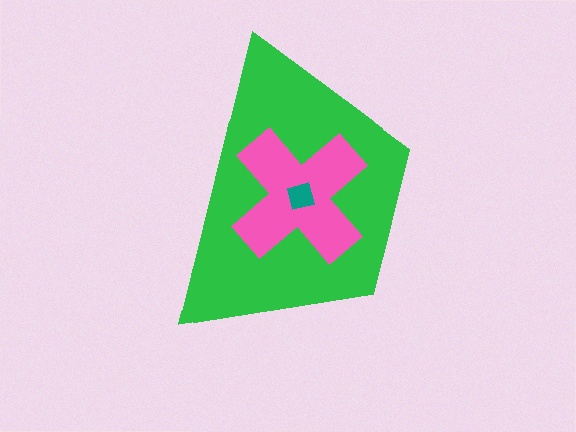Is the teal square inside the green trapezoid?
Yes.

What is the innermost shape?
The teal square.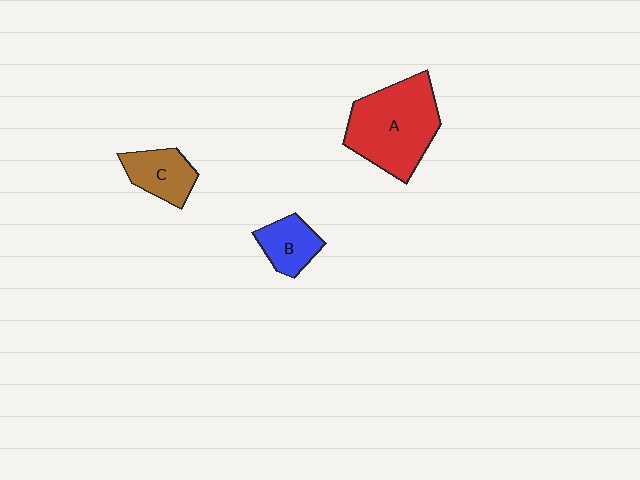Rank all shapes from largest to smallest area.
From largest to smallest: A (red), C (brown), B (blue).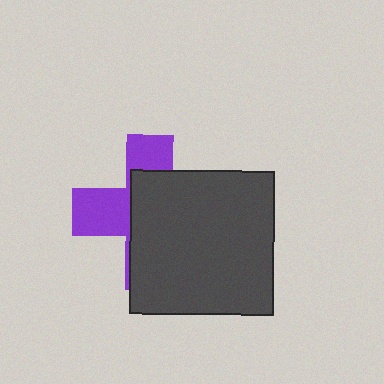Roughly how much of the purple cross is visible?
A small part of it is visible (roughly 37%).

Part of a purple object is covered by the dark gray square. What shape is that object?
It is a cross.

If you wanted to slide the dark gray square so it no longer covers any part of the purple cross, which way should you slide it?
Slide it right — that is the most direct way to separate the two shapes.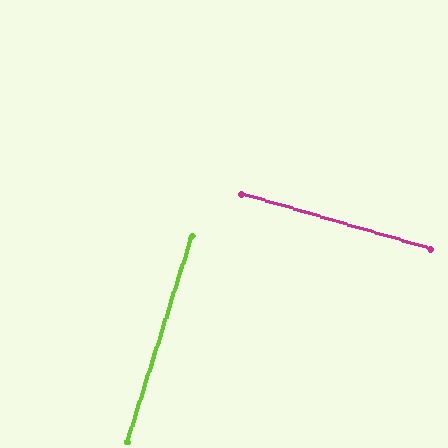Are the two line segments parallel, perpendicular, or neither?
Perpendicular — they meet at approximately 89°.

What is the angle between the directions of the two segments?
Approximately 89 degrees.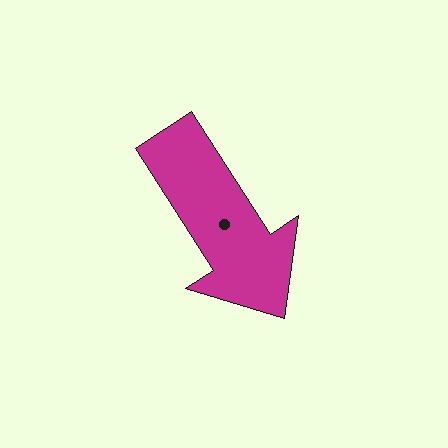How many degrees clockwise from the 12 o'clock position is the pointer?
Approximately 147 degrees.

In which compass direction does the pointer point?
Southeast.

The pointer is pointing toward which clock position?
Roughly 5 o'clock.